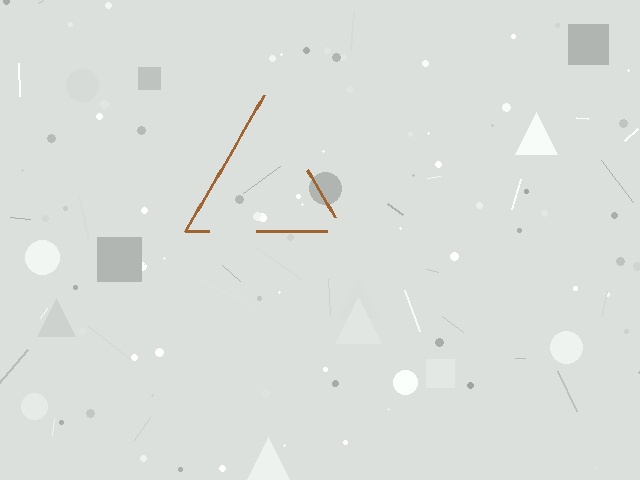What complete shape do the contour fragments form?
The contour fragments form a triangle.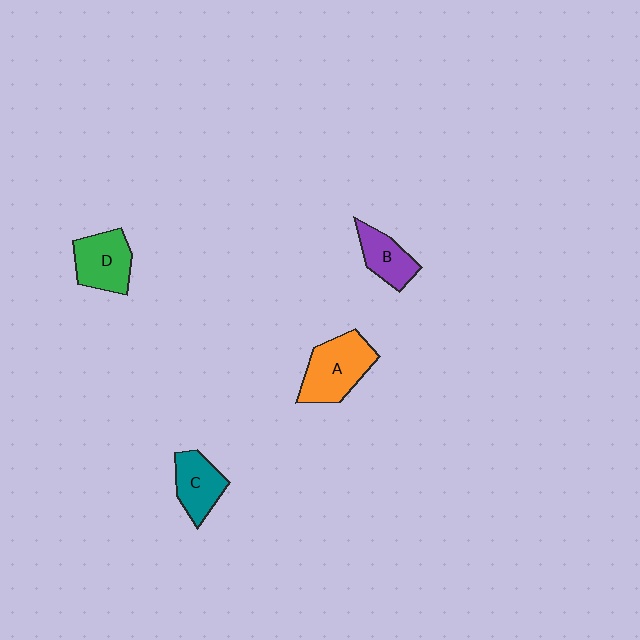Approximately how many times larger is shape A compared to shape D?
Approximately 1.2 times.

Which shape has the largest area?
Shape A (orange).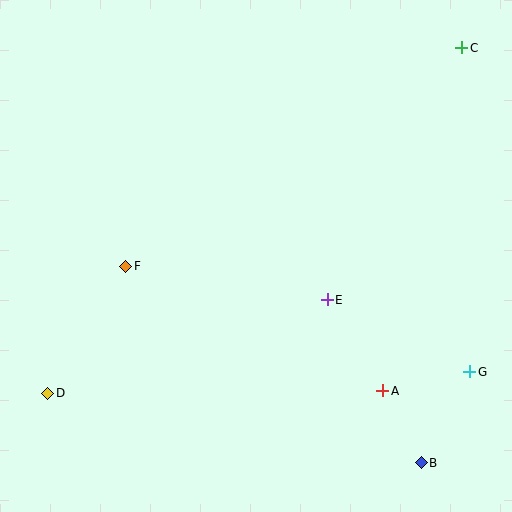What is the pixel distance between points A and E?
The distance between A and E is 107 pixels.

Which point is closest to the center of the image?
Point E at (327, 300) is closest to the center.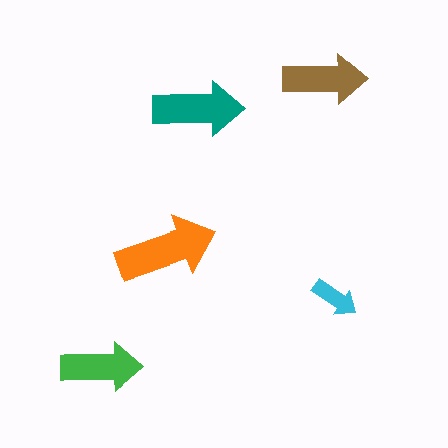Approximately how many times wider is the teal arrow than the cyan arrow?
About 2 times wider.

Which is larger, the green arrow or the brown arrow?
The brown one.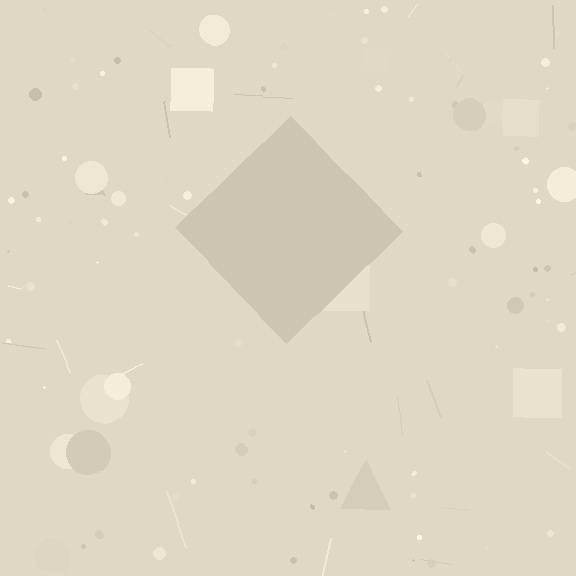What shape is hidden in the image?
A diamond is hidden in the image.